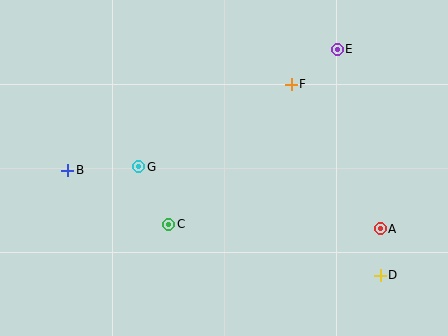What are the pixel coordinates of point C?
Point C is at (169, 224).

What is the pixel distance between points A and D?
The distance between A and D is 47 pixels.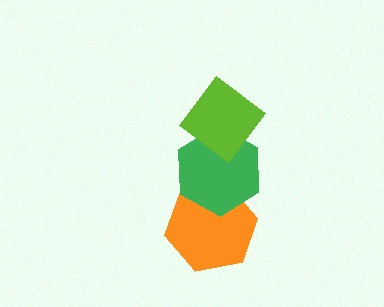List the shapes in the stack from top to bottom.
From top to bottom: the lime diamond, the green hexagon, the orange hexagon.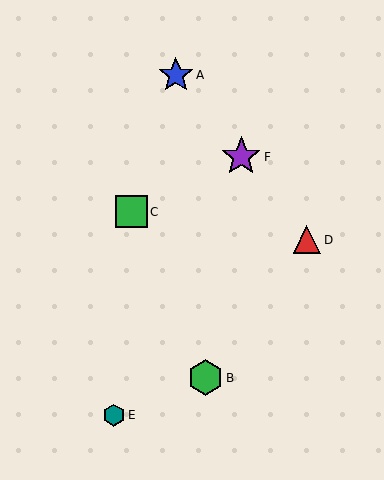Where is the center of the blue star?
The center of the blue star is at (176, 75).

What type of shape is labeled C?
Shape C is a green square.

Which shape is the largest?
The purple star (labeled F) is the largest.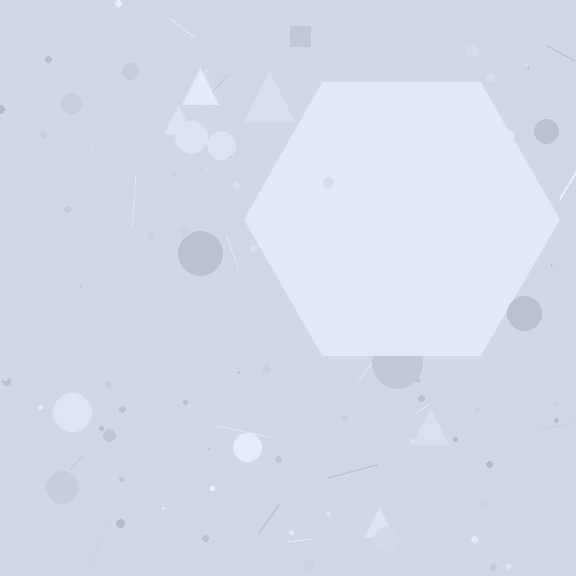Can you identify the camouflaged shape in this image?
The camouflaged shape is a hexagon.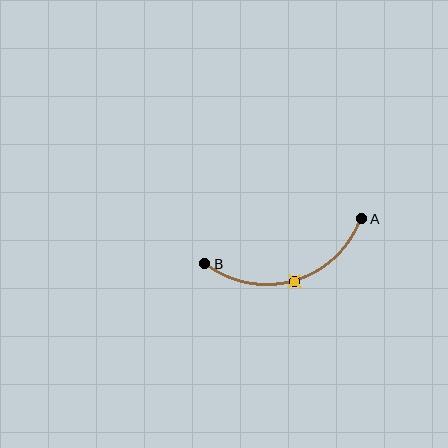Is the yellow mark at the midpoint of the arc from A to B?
Yes. The yellow mark lies on the arc at equal arc-length from both A and B — it is the arc midpoint.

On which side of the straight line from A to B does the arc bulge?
The arc bulges below the straight line connecting A and B.